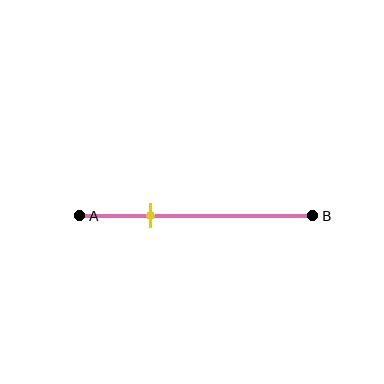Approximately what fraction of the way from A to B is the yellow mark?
The yellow mark is approximately 30% of the way from A to B.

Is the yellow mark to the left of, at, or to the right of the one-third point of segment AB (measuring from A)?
The yellow mark is approximately at the one-third point of segment AB.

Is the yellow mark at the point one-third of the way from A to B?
Yes, the mark is approximately at the one-third point.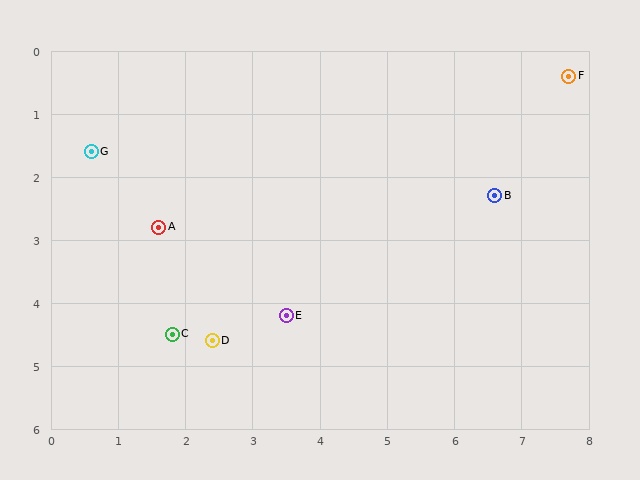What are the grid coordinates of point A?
Point A is at approximately (1.6, 2.8).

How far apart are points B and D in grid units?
Points B and D are about 4.8 grid units apart.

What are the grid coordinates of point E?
Point E is at approximately (3.5, 4.2).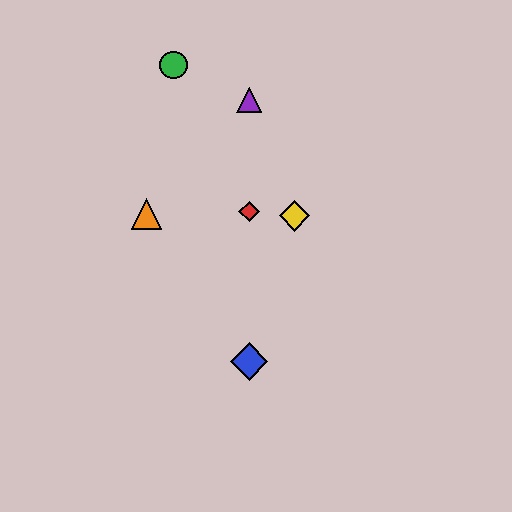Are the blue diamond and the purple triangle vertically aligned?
Yes, both are at x≈249.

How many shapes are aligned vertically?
3 shapes (the red diamond, the blue diamond, the purple triangle) are aligned vertically.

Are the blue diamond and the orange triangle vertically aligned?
No, the blue diamond is at x≈249 and the orange triangle is at x≈147.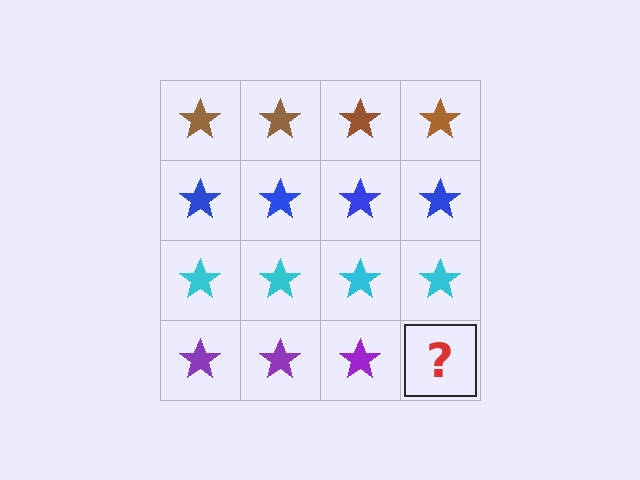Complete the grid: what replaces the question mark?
The question mark should be replaced with a purple star.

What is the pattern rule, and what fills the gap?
The rule is that each row has a consistent color. The gap should be filled with a purple star.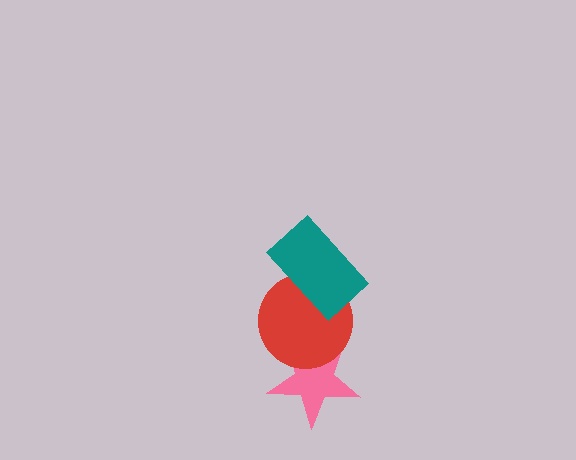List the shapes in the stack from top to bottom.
From top to bottom: the teal rectangle, the red circle, the pink star.